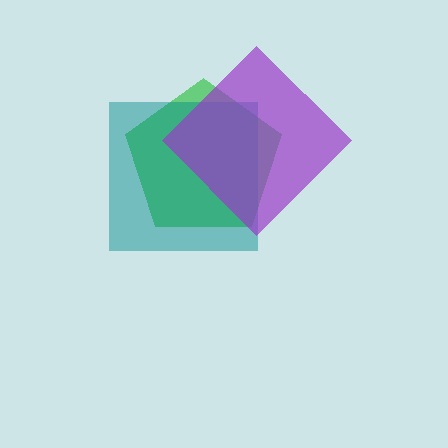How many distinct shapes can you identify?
There are 3 distinct shapes: a green pentagon, a teal square, a purple diamond.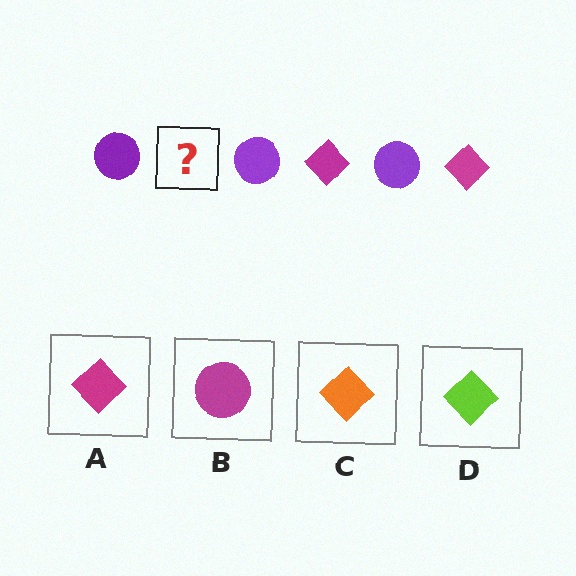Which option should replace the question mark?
Option A.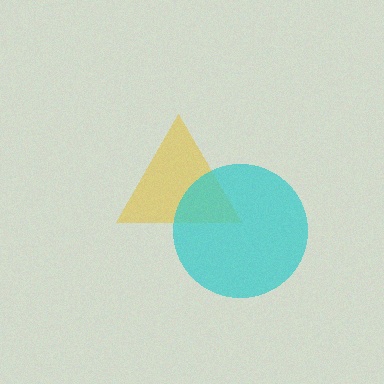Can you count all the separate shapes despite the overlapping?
Yes, there are 2 separate shapes.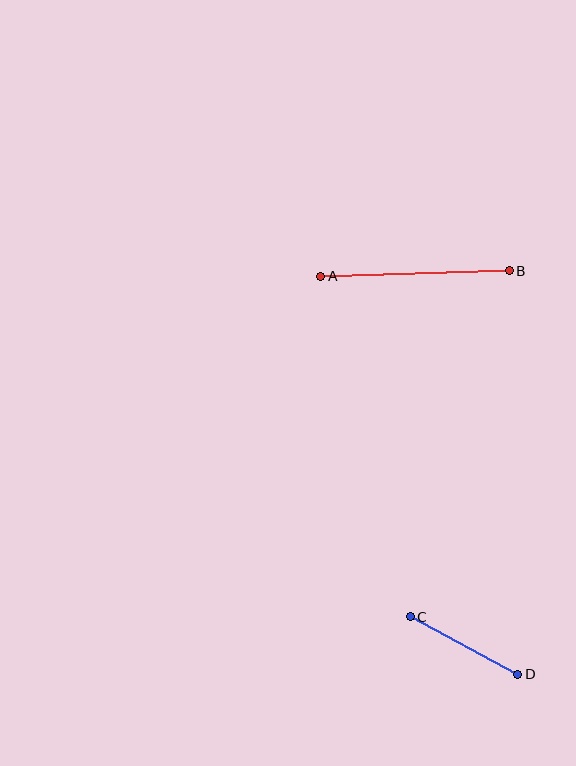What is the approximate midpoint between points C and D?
The midpoint is at approximately (464, 646) pixels.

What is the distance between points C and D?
The distance is approximately 122 pixels.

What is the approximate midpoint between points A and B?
The midpoint is at approximately (415, 274) pixels.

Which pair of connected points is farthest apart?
Points A and B are farthest apart.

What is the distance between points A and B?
The distance is approximately 189 pixels.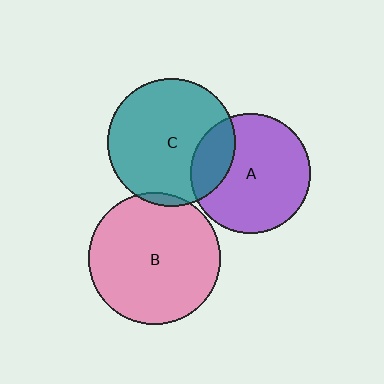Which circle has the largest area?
Circle B (pink).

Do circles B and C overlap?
Yes.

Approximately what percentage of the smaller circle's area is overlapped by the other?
Approximately 5%.